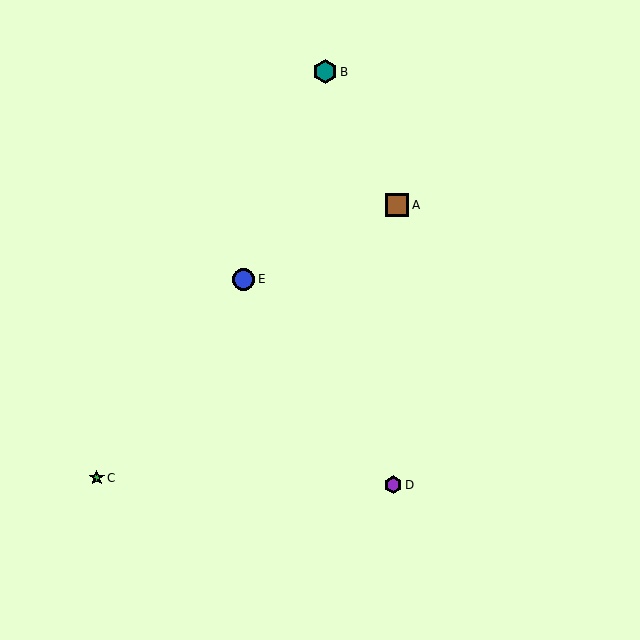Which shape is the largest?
The teal hexagon (labeled B) is the largest.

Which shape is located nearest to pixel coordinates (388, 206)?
The brown square (labeled A) at (397, 205) is nearest to that location.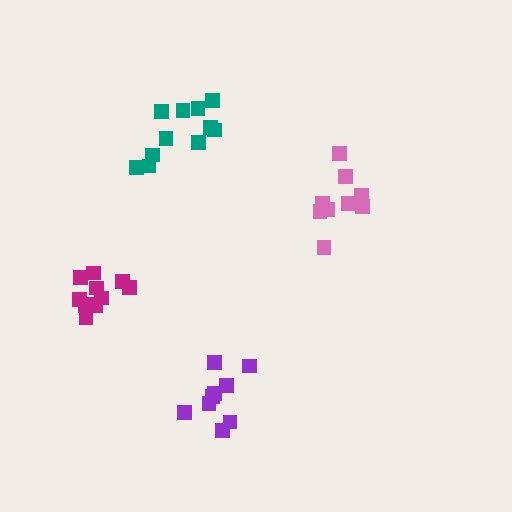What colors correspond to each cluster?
The clusters are colored: purple, magenta, pink, teal.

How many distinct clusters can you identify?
There are 4 distinct clusters.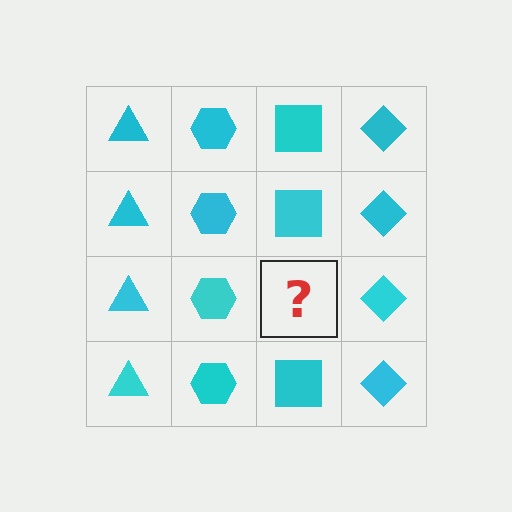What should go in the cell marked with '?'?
The missing cell should contain a cyan square.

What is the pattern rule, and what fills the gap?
The rule is that each column has a consistent shape. The gap should be filled with a cyan square.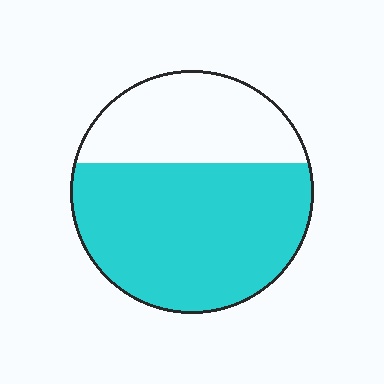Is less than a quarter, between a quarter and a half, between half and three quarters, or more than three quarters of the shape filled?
Between half and three quarters.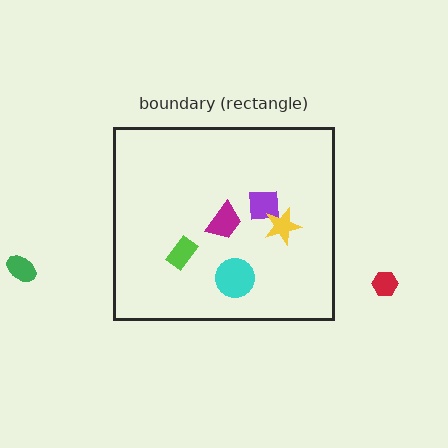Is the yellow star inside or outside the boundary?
Inside.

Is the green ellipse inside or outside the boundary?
Outside.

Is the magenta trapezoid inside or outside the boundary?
Inside.